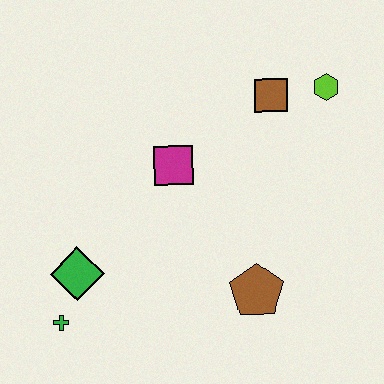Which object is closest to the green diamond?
The green cross is closest to the green diamond.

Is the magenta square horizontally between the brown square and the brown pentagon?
No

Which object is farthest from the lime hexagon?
The green cross is farthest from the lime hexagon.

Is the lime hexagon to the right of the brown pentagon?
Yes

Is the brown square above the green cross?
Yes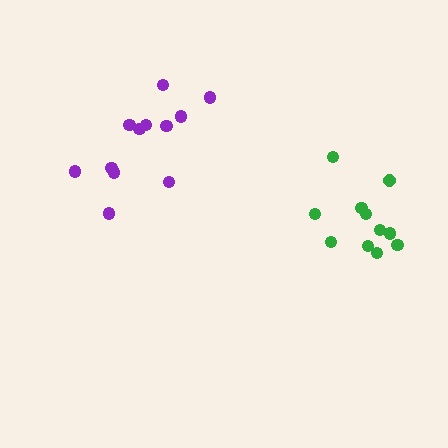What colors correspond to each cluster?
The clusters are colored: green, purple.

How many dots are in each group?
Group 1: 11 dots, Group 2: 12 dots (23 total).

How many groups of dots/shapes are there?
There are 2 groups.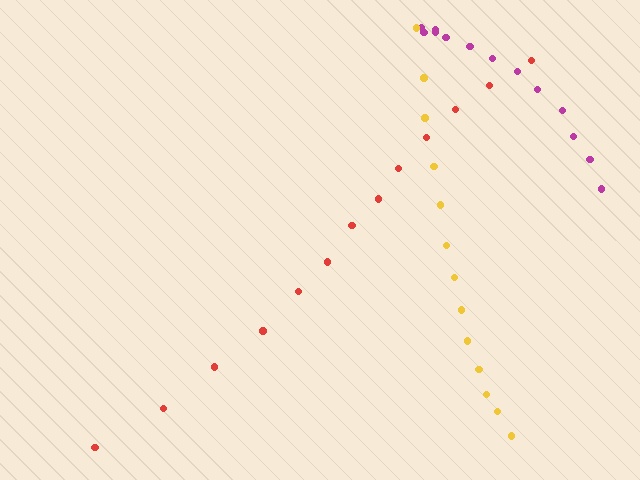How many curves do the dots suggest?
There are 3 distinct paths.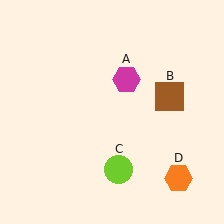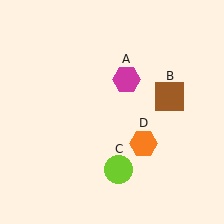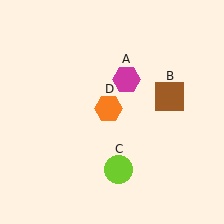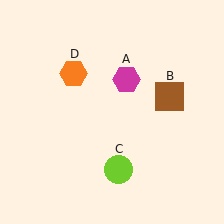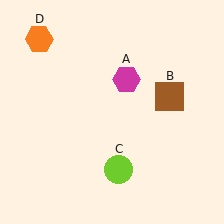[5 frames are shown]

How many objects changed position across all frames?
1 object changed position: orange hexagon (object D).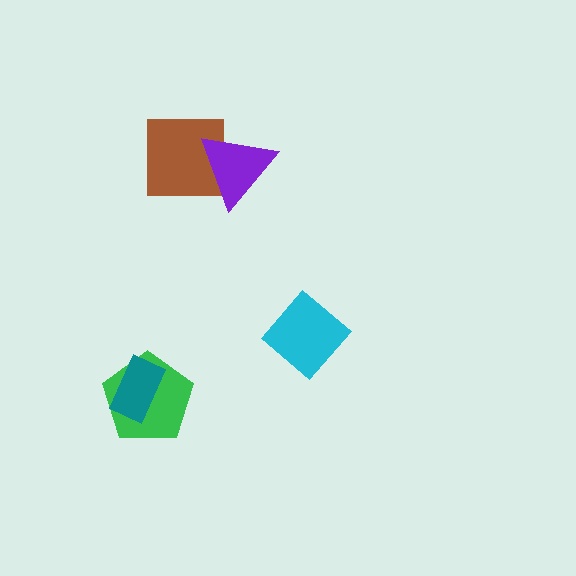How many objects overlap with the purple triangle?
1 object overlaps with the purple triangle.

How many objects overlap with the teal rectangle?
1 object overlaps with the teal rectangle.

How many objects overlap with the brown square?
1 object overlaps with the brown square.